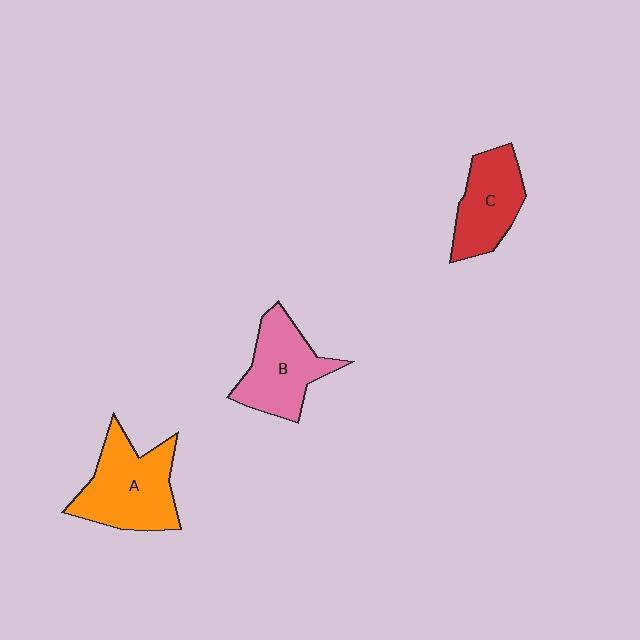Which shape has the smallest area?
Shape C (red).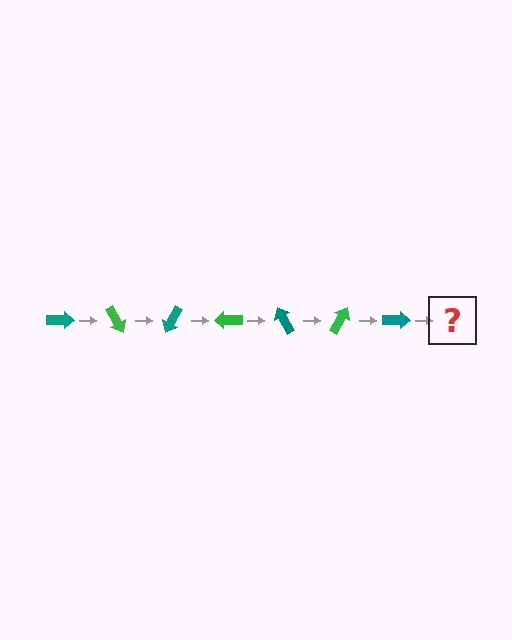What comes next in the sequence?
The next element should be a green arrow, rotated 420 degrees from the start.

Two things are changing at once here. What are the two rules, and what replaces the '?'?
The two rules are that it rotates 60 degrees each step and the color cycles through teal and green. The '?' should be a green arrow, rotated 420 degrees from the start.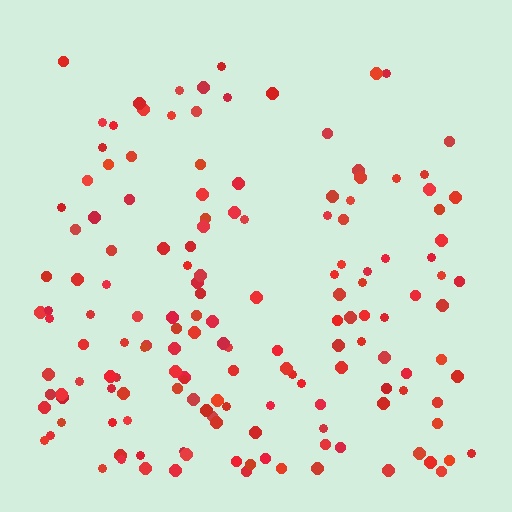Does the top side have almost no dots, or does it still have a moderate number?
Still a moderate number, just noticeably fewer than the bottom.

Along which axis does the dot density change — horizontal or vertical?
Vertical.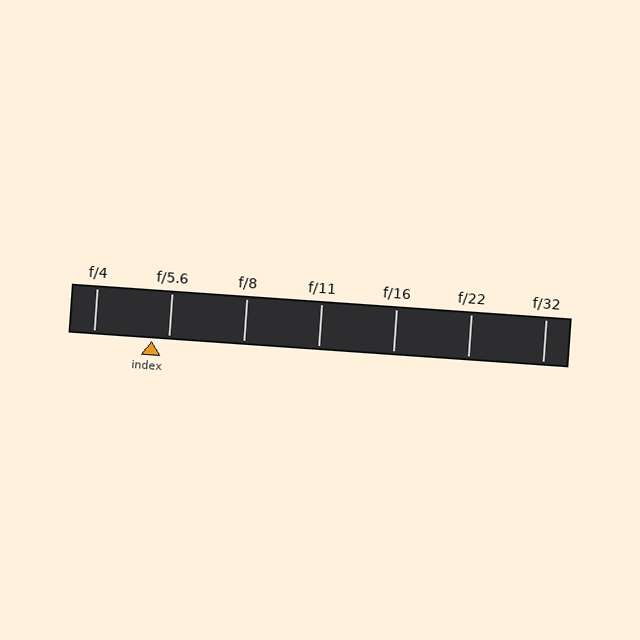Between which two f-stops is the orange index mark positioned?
The index mark is between f/4 and f/5.6.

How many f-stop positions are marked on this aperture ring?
There are 7 f-stop positions marked.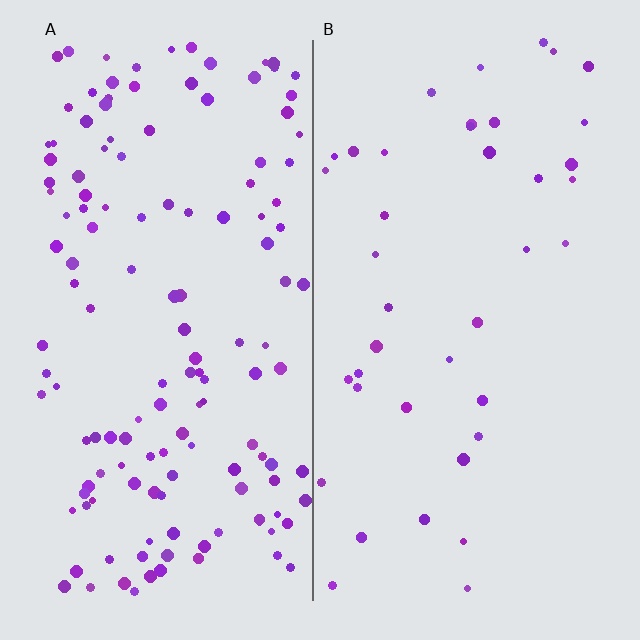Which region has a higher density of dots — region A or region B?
A (the left).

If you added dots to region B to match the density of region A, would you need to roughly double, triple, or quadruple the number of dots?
Approximately triple.